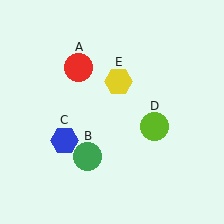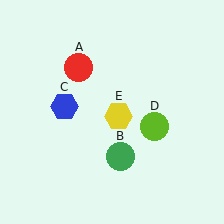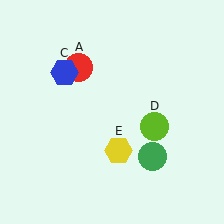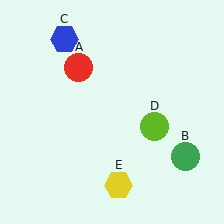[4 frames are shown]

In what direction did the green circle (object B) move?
The green circle (object B) moved right.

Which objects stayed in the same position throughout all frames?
Red circle (object A) and lime circle (object D) remained stationary.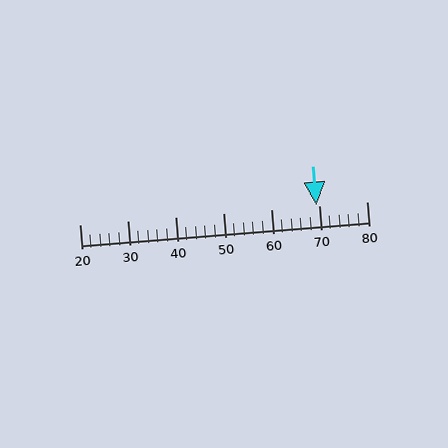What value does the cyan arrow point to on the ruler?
The cyan arrow points to approximately 69.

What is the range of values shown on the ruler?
The ruler shows values from 20 to 80.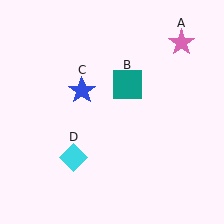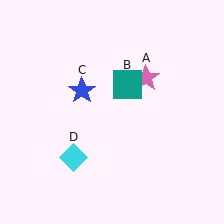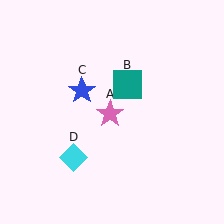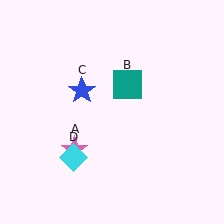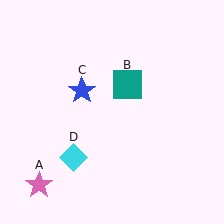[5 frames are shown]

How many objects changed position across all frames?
1 object changed position: pink star (object A).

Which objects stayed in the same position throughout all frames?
Teal square (object B) and blue star (object C) and cyan diamond (object D) remained stationary.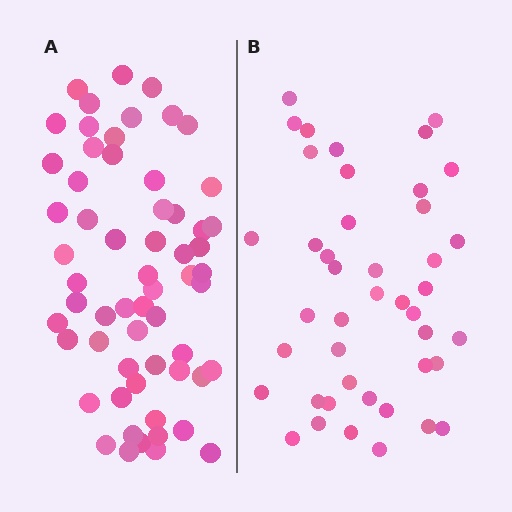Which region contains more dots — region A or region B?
Region A (the left region) has more dots.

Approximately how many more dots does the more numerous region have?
Region A has approximately 15 more dots than region B.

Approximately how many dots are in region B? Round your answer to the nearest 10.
About 40 dots. (The exact count is 43, which rounds to 40.)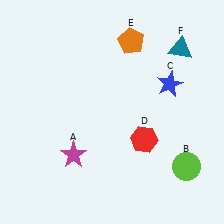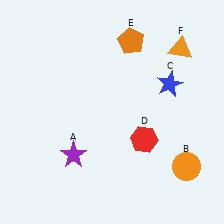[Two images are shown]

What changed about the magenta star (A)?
In Image 1, A is magenta. In Image 2, it changed to purple.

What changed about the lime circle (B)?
In Image 1, B is lime. In Image 2, it changed to orange.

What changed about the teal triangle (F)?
In Image 1, F is teal. In Image 2, it changed to orange.